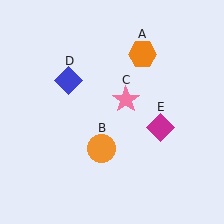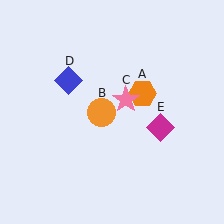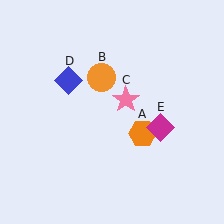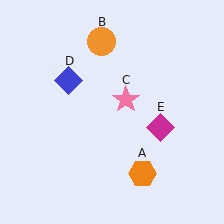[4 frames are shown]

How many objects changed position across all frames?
2 objects changed position: orange hexagon (object A), orange circle (object B).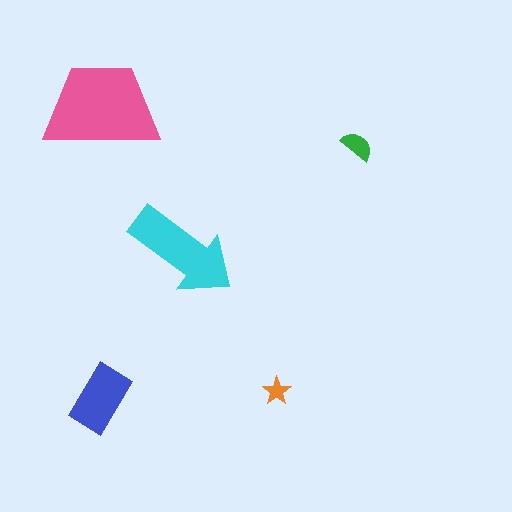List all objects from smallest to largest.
The orange star, the green semicircle, the blue rectangle, the cyan arrow, the pink trapezoid.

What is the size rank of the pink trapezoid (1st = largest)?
1st.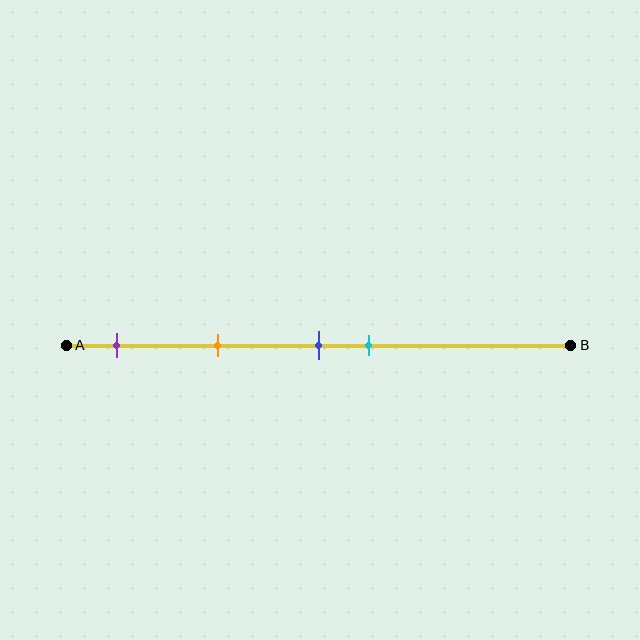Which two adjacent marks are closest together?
The blue and cyan marks are the closest adjacent pair.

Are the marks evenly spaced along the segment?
No, the marks are not evenly spaced.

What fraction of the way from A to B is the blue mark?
The blue mark is approximately 50% (0.5) of the way from A to B.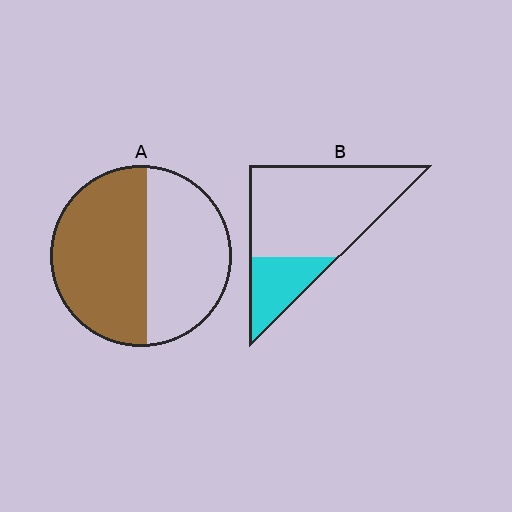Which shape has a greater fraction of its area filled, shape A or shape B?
Shape A.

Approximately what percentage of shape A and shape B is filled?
A is approximately 55% and B is approximately 25%.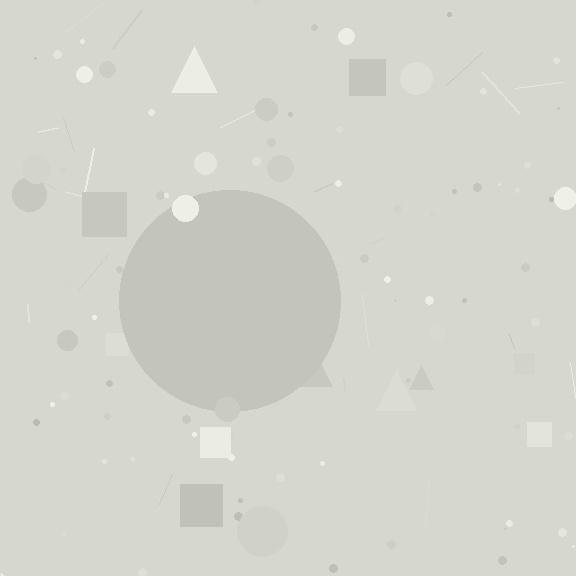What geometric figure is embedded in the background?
A circle is embedded in the background.